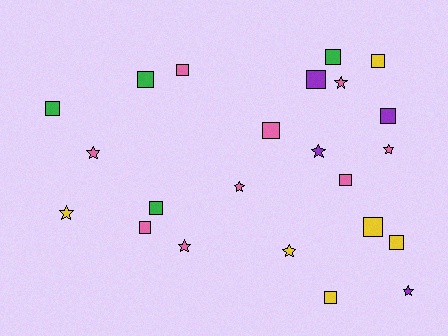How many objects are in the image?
There are 23 objects.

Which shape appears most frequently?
Square, with 14 objects.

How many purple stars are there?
There are 2 purple stars.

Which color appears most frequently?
Pink, with 9 objects.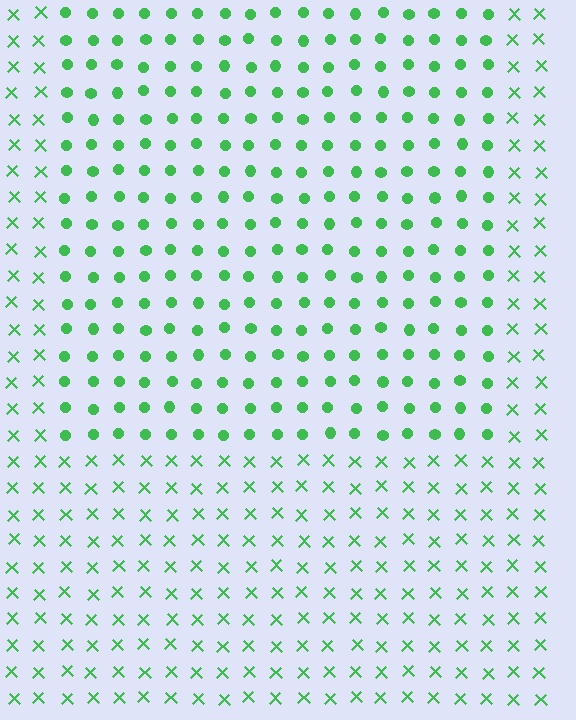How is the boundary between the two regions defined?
The boundary is defined by a change in element shape: circles inside vs. X marks outside. All elements share the same color and spacing.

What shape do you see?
I see a rectangle.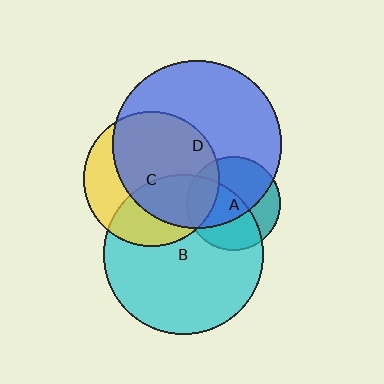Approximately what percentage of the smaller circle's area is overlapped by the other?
Approximately 65%.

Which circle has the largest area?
Circle D (blue).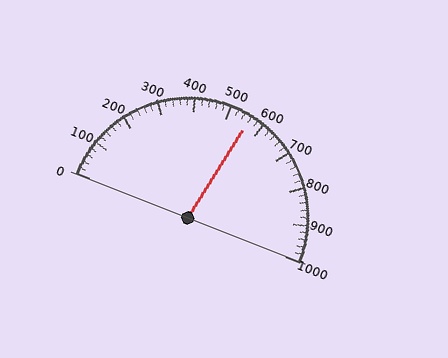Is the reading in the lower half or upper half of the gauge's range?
The reading is in the upper half of the range (0 to 1000).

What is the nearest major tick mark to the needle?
The nearest major tick mark is 600.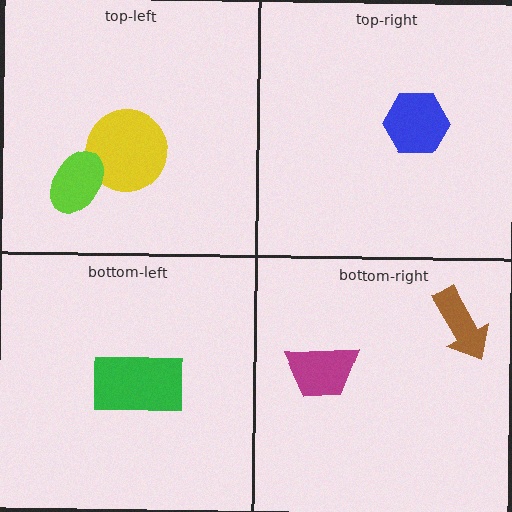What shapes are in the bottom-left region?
The green rectangle.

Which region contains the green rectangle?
The bottom-left region.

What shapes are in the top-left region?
The yellow circle, the lime ellipse.